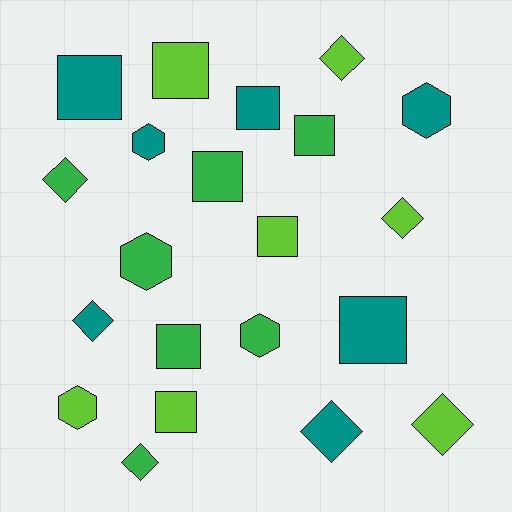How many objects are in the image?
There are 21 objects.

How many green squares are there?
There are 3 green squares.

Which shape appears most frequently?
Square, with 9 objects.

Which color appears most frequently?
Green, with 7 objects.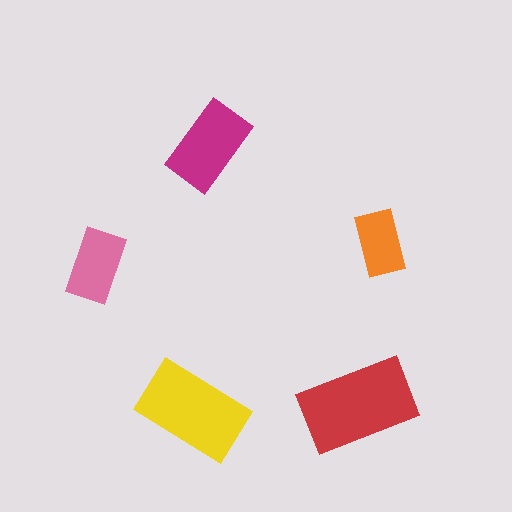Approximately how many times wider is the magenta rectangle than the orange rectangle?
About 1.5 times wider.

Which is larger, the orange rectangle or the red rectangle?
The red one.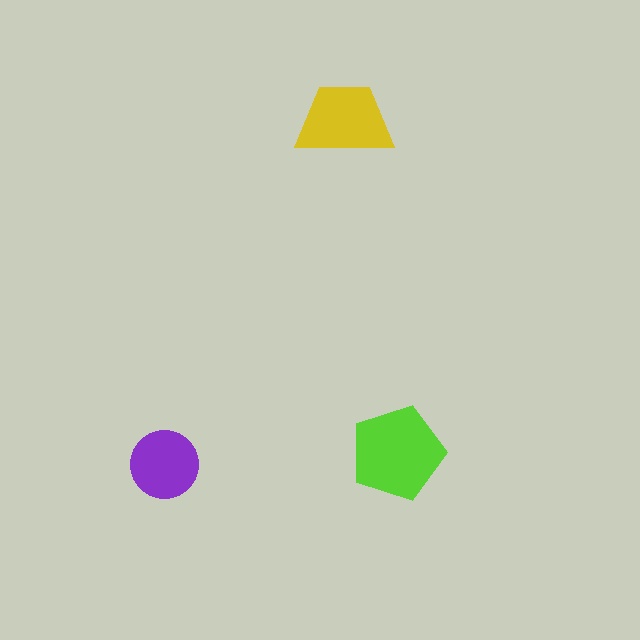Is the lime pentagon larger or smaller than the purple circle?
Larger.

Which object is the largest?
The lime pentagon.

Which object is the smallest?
The purple circle.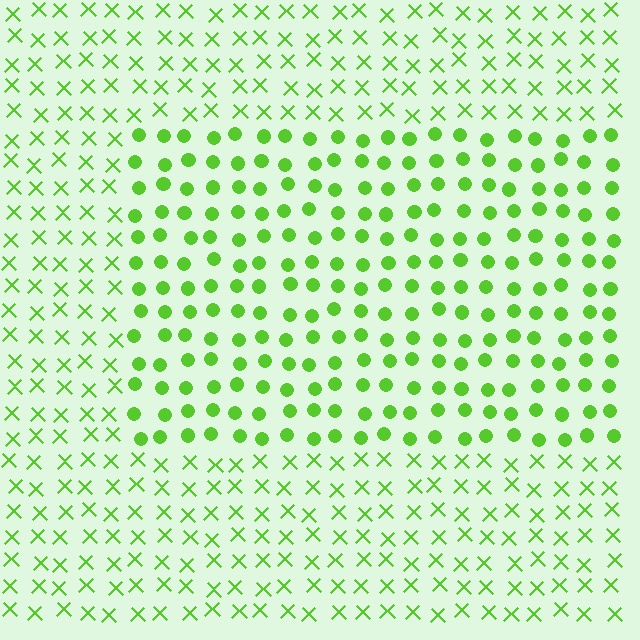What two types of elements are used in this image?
The image uses circles inside the rectangle region and X marks outside it.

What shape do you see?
I see a rectangle.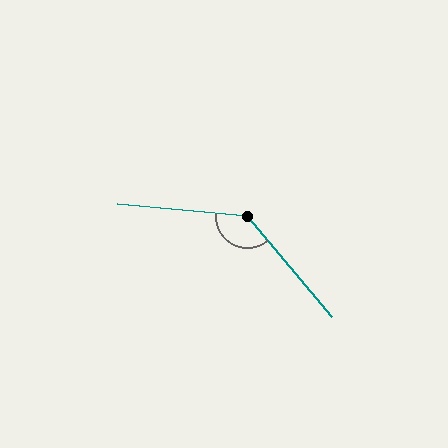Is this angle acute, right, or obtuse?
It is obtuse.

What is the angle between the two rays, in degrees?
Approximately 136 degrees.